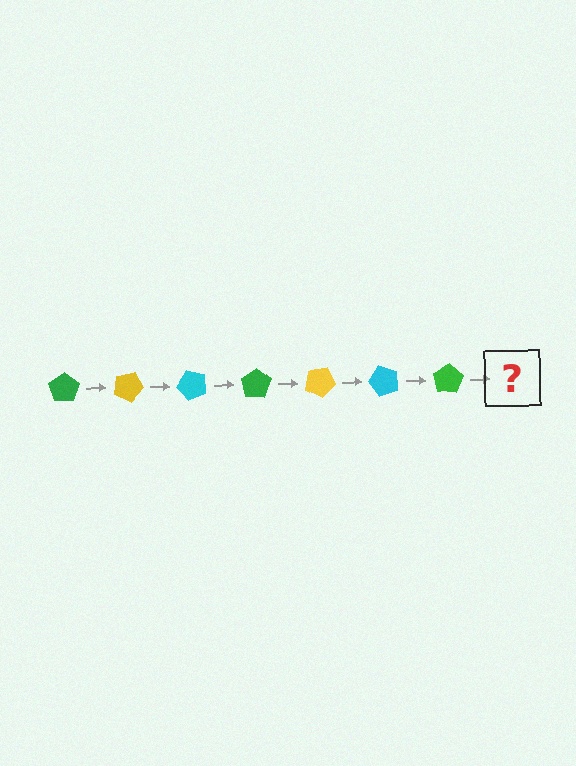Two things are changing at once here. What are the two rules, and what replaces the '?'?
The two rules are that it rotates 25 degrees each step and the color cycles through green, yellow, and cyan. The '?' should be a yellow pentagon, rotated 175 degrees from the start.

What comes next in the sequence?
The next element should be a yellow pentagon, rotated 175 degrees from the start.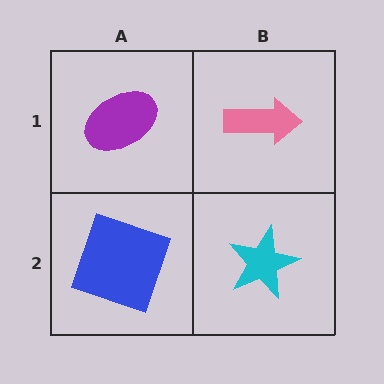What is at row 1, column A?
A purple ellipse.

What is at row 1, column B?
A pink arrow.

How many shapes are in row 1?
2 shapes.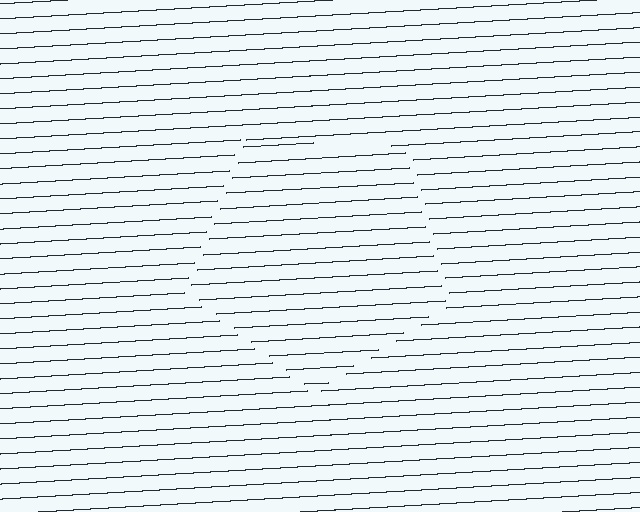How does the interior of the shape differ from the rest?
The interior of the shape contains the same grating, shifted by half a period — the contour is defined by the phase discontinuity where line-ends from the inner and outer gratings abut.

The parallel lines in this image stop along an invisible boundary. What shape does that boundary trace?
An illusory pentagon. The interior of the shape contains the same grating, shifted by half a period — the contour is defined by the phase discontinuity where line-ends from the inner and outer gratings abut.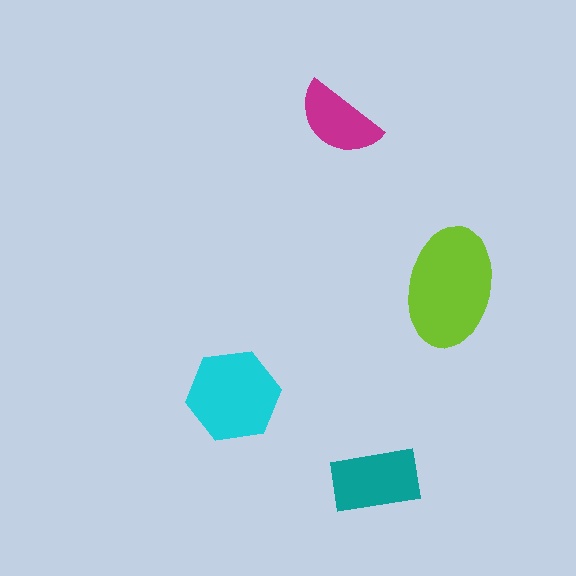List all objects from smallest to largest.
The magenta semicircle, the teal rectangle, the cyan hexagon, the lime ellipse.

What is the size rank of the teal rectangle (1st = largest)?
3rd.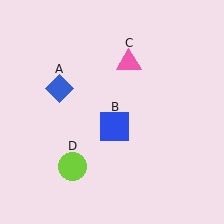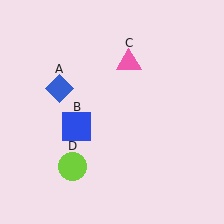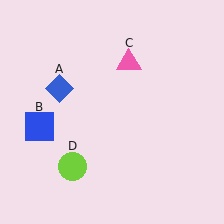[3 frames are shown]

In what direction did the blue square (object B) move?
The blue square (object B) moved left.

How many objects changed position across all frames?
1 object changed position: blue square (object B).